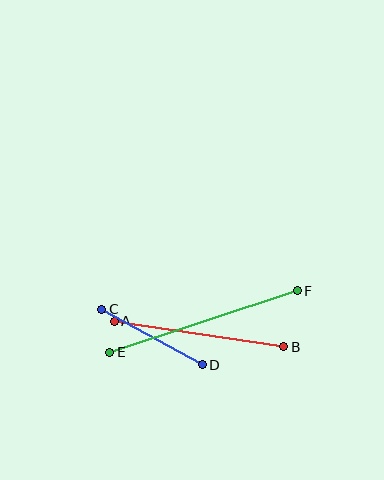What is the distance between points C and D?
The distance is approximately 115 pixels.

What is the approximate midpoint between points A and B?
The midpoint is at approximately (199, 334) pixels.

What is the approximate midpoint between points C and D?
The midpoint is at approximately (152, 337) pixels.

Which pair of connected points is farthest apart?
Points E and F are farthest apart.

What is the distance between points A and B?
The distance is approximately 171 pixels.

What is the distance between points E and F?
The distance is approximately 198 pixels.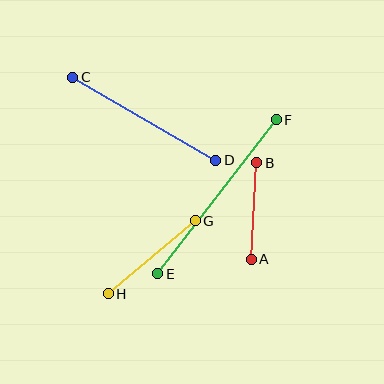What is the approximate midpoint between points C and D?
The midpoint is at approximately (144, 119) pixels.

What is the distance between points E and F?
The distance is approximately 194 pixels.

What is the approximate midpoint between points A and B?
The midpoint is at approximately (254, 211) pixels.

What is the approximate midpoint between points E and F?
The midpoint is at approximately (217, 197) pixels.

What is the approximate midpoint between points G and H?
The midpoint is at approximately (152, 257) pixels.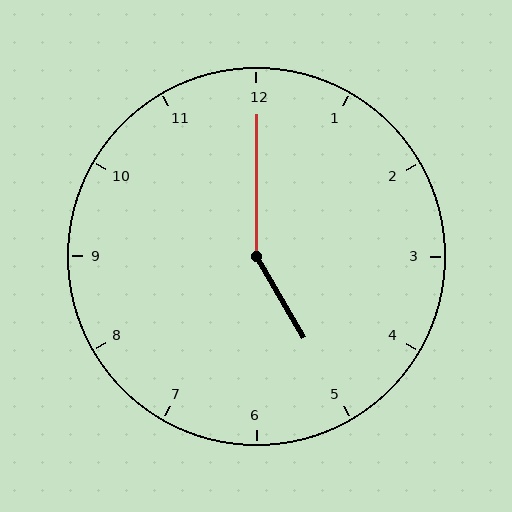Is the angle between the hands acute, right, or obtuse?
It is obtuse.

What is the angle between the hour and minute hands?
Approximately 150 degrees.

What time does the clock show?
5:00.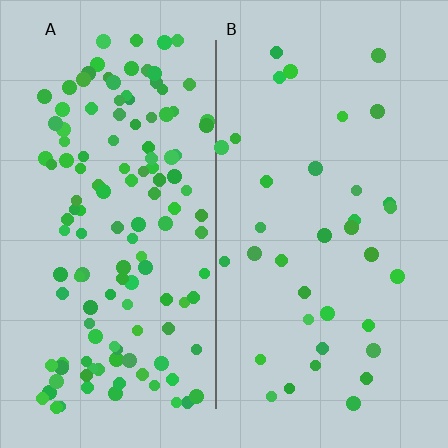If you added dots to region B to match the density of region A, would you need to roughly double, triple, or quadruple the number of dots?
Approximately quadruple.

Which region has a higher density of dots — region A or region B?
A (the left).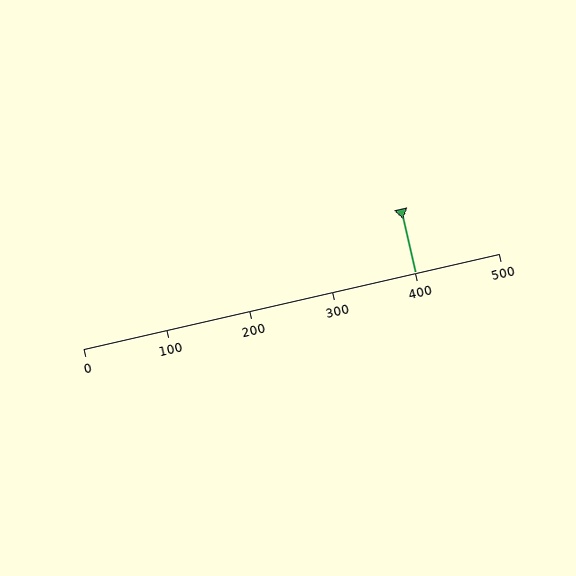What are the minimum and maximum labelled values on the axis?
The axis runs from 0 to 500.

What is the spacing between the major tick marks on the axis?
The major ticks are spaced 100 apart.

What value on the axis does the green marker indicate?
The marker indicates approximately 400.